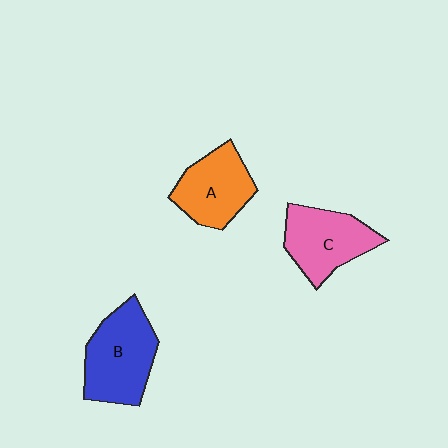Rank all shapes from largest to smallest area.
From largest to smallest: B (blue), C (pink), A (orange).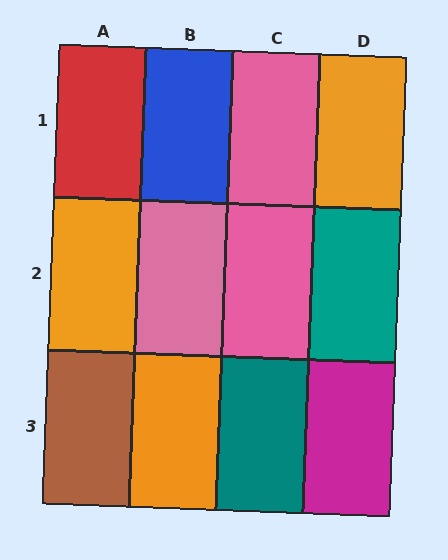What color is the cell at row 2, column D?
Teal.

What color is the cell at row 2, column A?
Orange.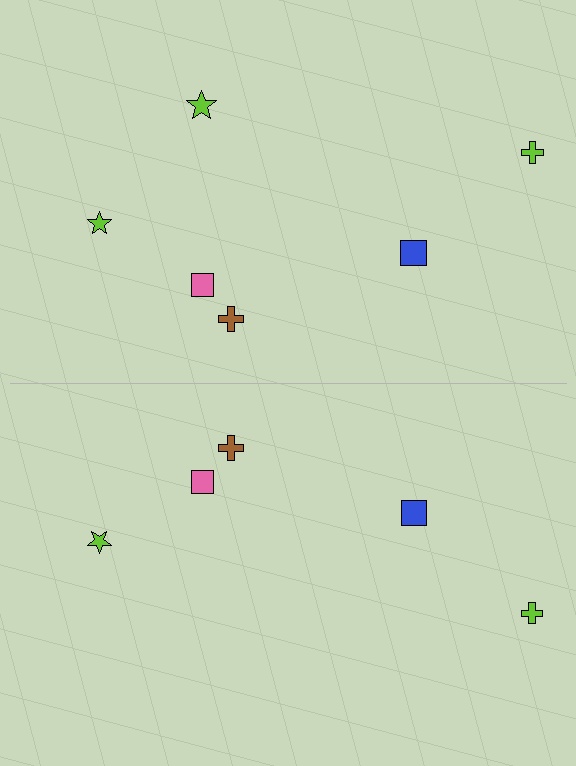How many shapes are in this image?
There are 11 shapes in this image.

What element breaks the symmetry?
A lime star is missing from the bottom side.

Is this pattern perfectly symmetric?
No, the pattern is not perfectly symmetric. A lime star is missing from the bottom side.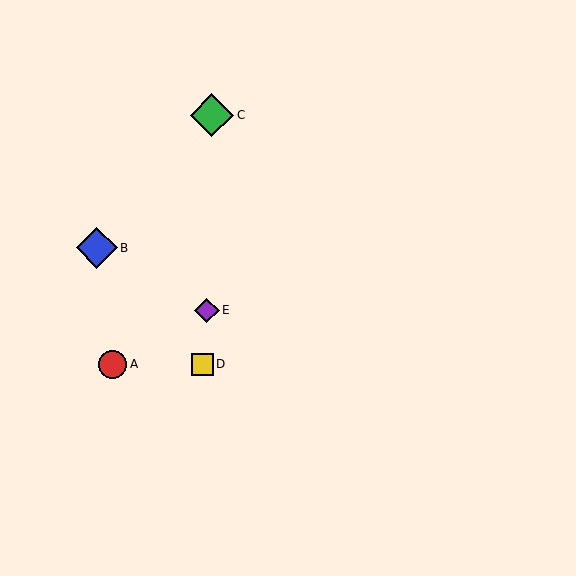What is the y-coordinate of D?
Object D is at y≈364.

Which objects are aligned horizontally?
Objects A, D are aligned horizontally.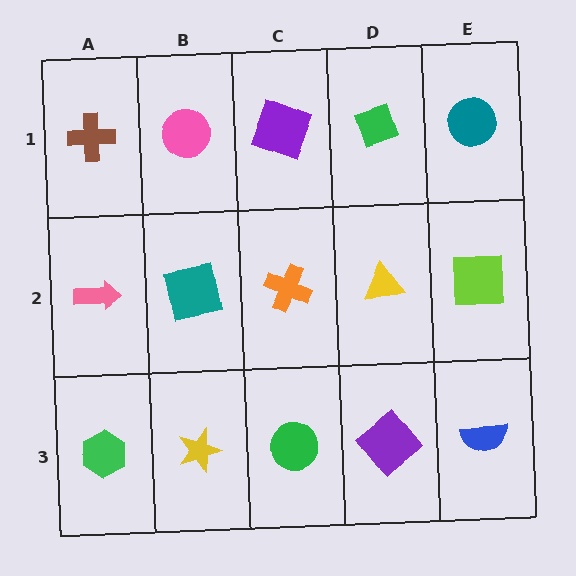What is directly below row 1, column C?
An orange cross.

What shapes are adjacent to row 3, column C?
An orange cross (row 2, column C), a yellow star (row 3, column B), a purple diamond (row 3, column D).